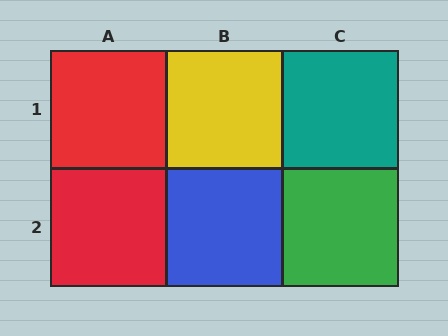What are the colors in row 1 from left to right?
Red, yellow, teal.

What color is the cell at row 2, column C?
Green.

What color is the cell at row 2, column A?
Red.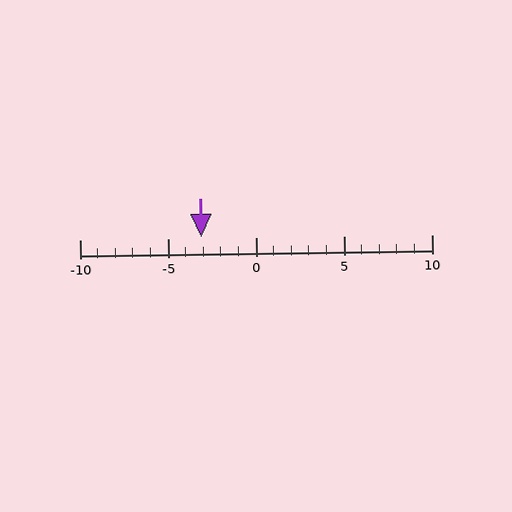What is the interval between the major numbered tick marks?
The major tick marks are spaced 5 units apart.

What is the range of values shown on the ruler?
The ruler shows values from -10 to 10.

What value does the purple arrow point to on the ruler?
The purple arrow points to approximately -3.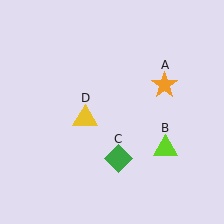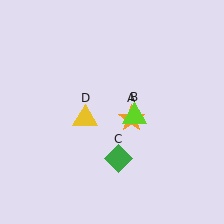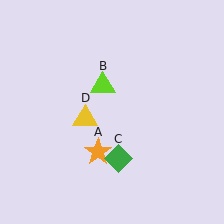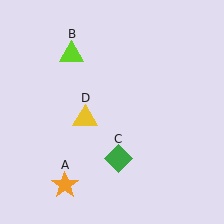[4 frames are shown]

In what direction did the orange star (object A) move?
The orange star (object A) moved down and to the left.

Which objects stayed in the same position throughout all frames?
Green diamond (object C) and yellow triangle (object D) remained stationary.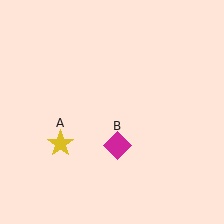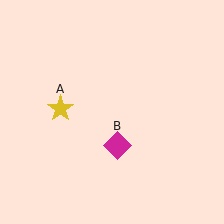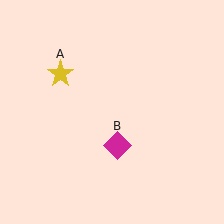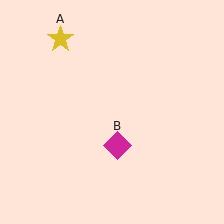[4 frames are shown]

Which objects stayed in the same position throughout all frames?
Magenta diamond (object B) remained stationary.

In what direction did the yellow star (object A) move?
The yellow star (object A) moved up.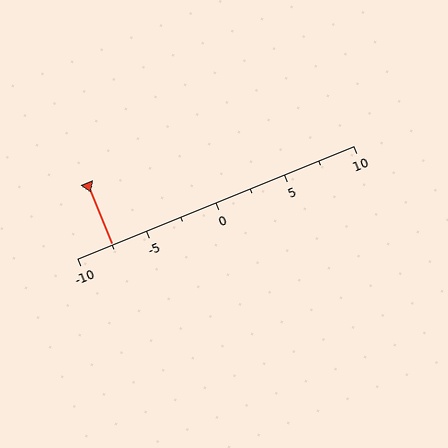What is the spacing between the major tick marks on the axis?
The major ticks are spaced 5 apart.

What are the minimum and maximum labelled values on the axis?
The axis runs from -10 to 10.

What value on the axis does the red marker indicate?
The marker indicates approximately -7.5.